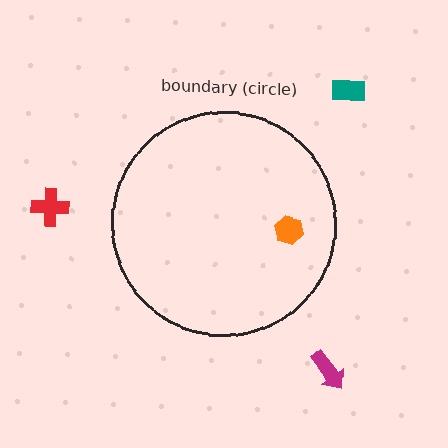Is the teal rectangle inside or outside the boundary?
Outside.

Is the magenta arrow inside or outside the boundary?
Outside.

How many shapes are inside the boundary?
1 inside, 3 outside.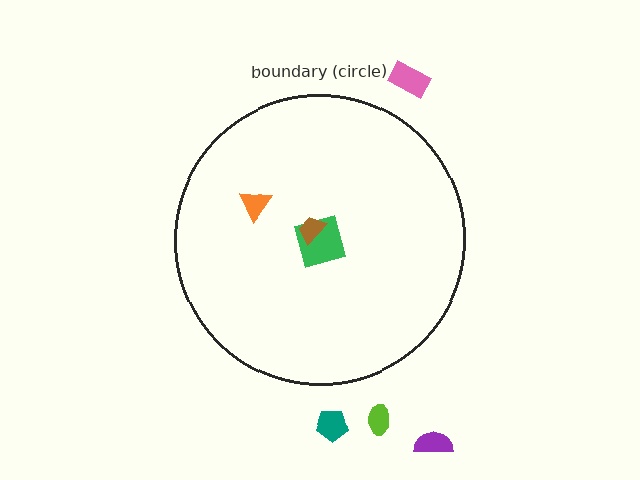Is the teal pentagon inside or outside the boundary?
Outside.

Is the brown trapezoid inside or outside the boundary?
Inside.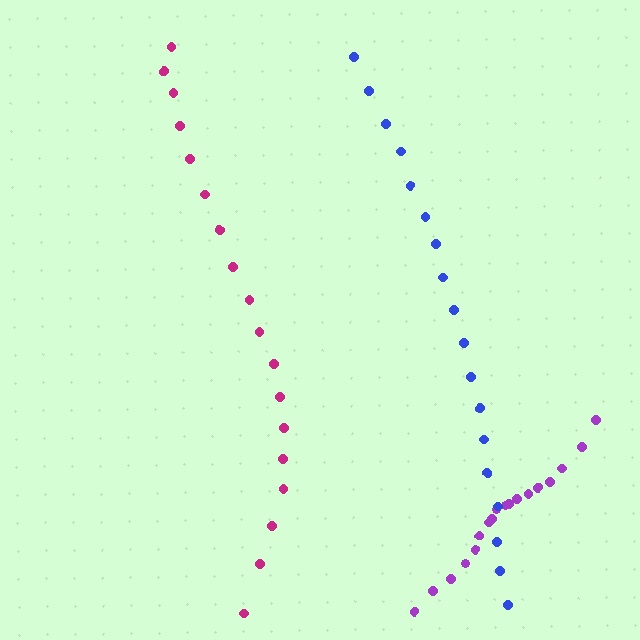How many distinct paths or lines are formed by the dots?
There are 3 distinct paths.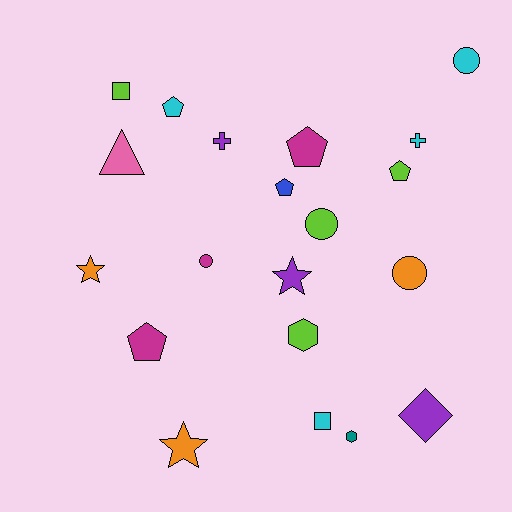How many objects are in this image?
There are 20 objects.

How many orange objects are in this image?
There are 3 orange objects.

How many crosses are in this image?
There are 2 crosses.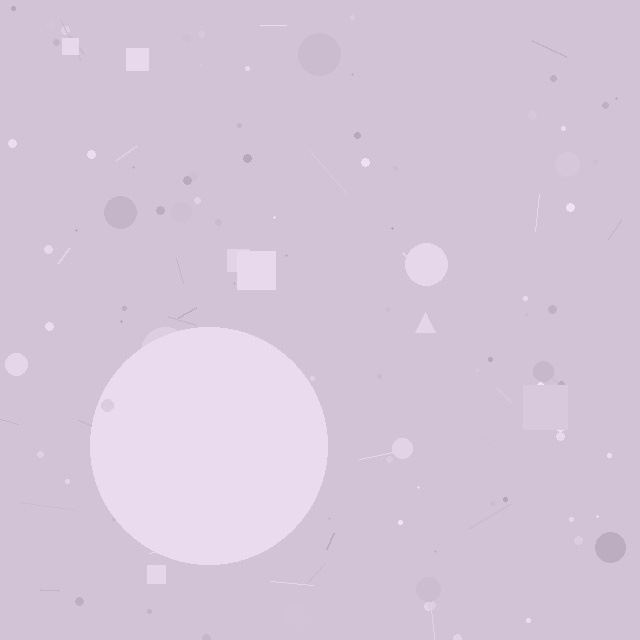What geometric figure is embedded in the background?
A circle is embedded in the background.